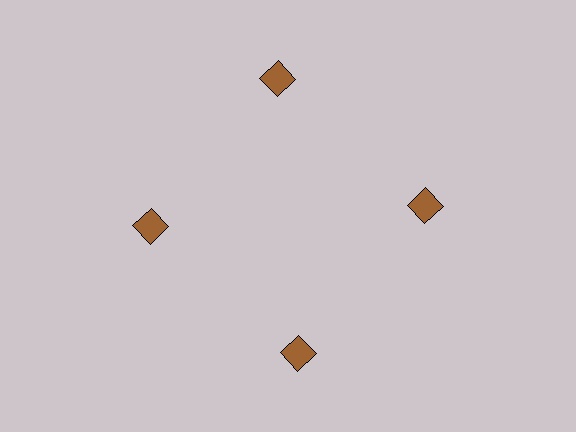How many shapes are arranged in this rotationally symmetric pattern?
There are 4 shapes, arranged in 4 groups of 1.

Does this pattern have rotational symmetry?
Yes, this pattern has 4-fold rotational symmetry. It looks the same after rotating 90 degrees around the center.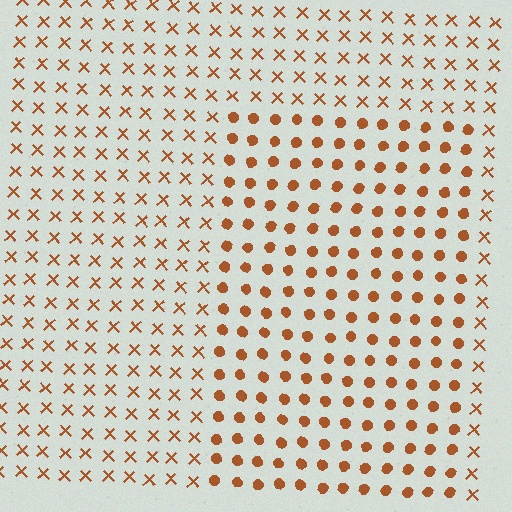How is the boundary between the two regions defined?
The boundary is defined by a change in element shape: circles inside vs. X marks outside. All elements share the same color and spacing.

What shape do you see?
I see a rectangle.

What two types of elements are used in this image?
The image uses circles inside the rectangle region and X marks outside it.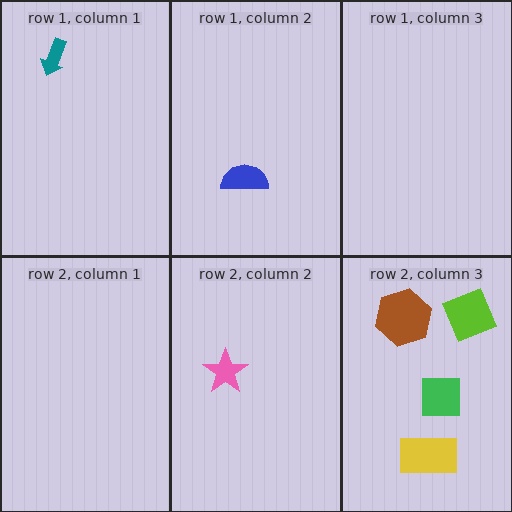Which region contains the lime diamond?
The row 2, column 3 region.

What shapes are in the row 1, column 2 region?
The blue semicircle.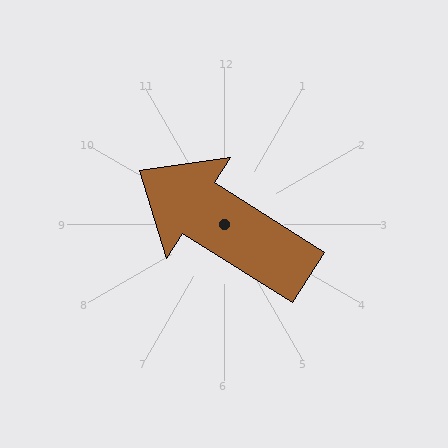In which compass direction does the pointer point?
Northwest.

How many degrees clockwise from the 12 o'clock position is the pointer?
Approximately 302 degrees.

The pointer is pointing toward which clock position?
Roughly 10 o'clock.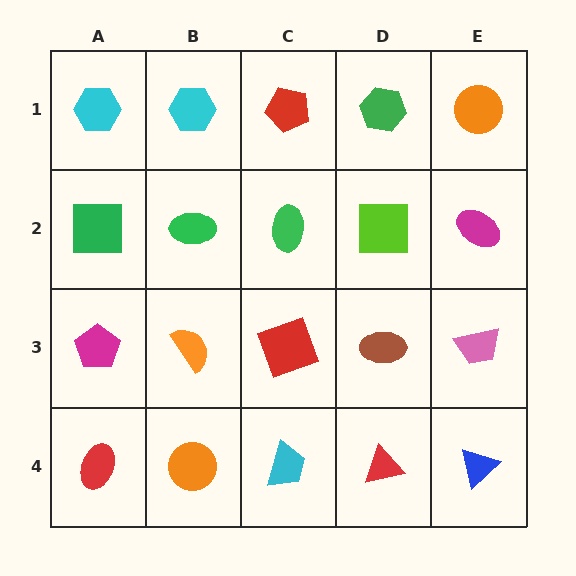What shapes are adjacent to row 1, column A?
A green square (row 2, column A), a cyan hexagon (row 1, column B).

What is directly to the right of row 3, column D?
A pink trapezoid.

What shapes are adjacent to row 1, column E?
A magenta ellipse (row 2, column E), a green hexagon (row 1, column D).